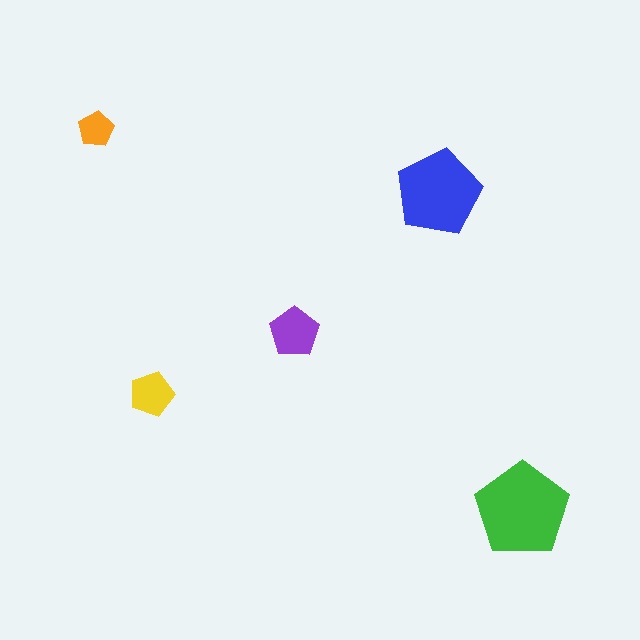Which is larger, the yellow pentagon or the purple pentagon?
The purple one.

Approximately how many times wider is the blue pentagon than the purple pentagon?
About 1.5 times wider.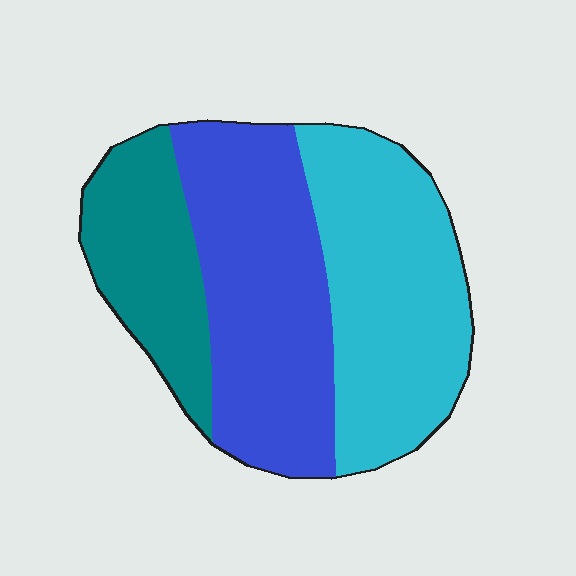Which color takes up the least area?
Teal, at roughly 20%.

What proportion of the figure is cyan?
Cyan takes up about three eighths (3/8) of the figure.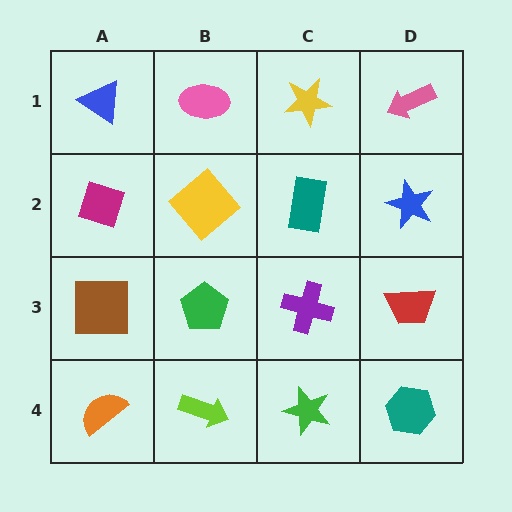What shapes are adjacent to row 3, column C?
A teal rectangle (row 2, column C), a green star (row 4, column C), a green pentagon (row 3, column B), a red trapezoid (row 3, column D).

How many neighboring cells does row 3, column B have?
4.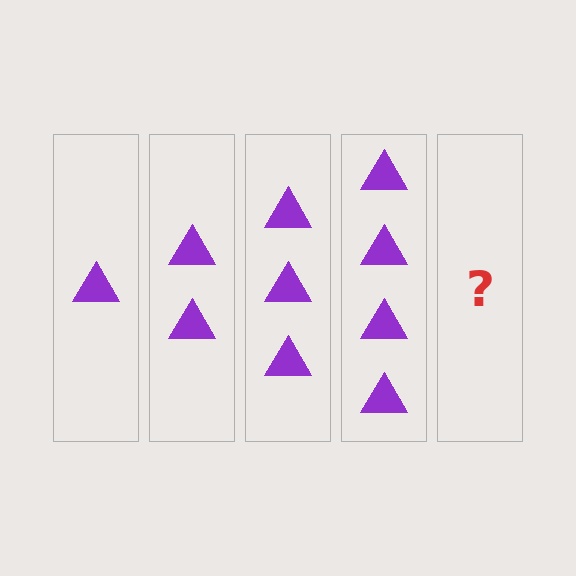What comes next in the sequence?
The next element should be 5 triangles.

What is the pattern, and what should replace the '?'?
The pattern is that each step adds one more triangle. The '?' should be 5 triangles.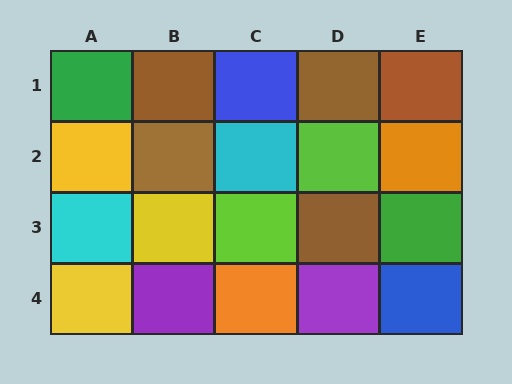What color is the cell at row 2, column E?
Orange.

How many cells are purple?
2 cells are purple.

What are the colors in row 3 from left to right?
Cyan, yellow, lime, brown, green.